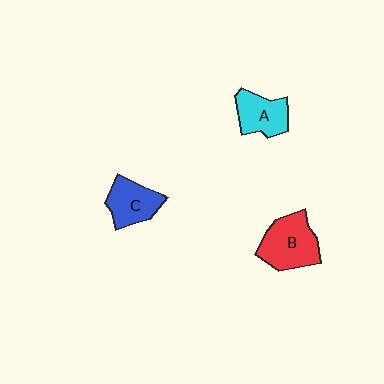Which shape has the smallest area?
Shape A (cyan).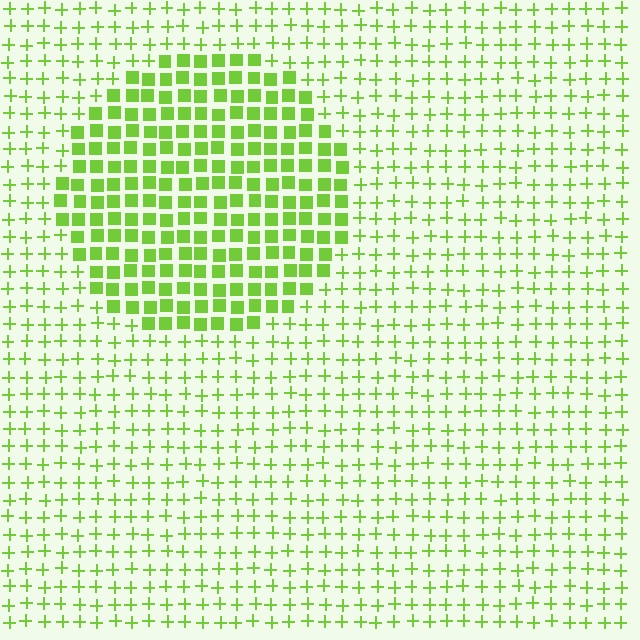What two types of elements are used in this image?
The image uses squares inside the circle region and plus signs outside it.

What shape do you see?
I see a circle.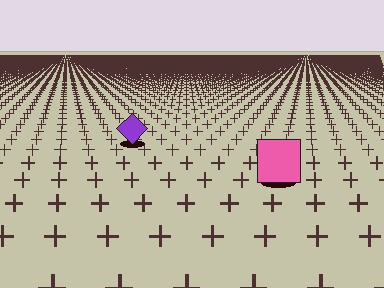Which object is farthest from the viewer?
The purple diamond is farthest from the viewer. It appears smaller and the ground texture around it is denser.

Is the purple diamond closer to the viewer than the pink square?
No. The pink square is closer — you can tell from the texture gradient: the ground texture is coarser near it.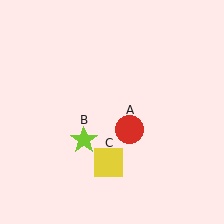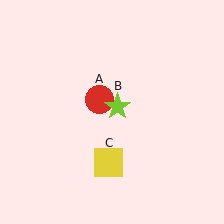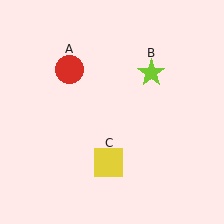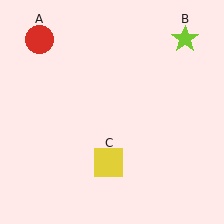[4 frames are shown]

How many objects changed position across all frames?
2 objects changed position: red circle (object A), lime star (object B).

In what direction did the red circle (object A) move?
The red circle (object A) moved up and to the left.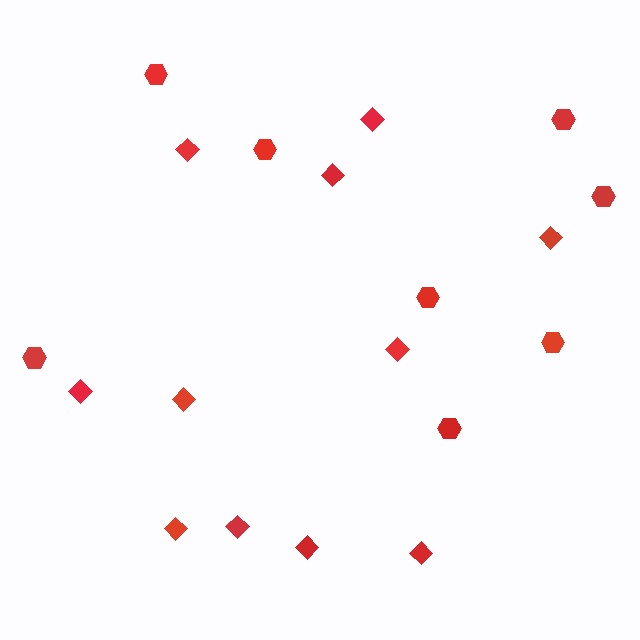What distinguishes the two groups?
There are 2 groups: one group of diamonds (11) and one group of hexagons (8).